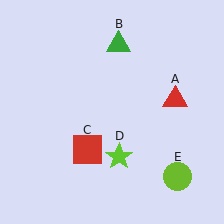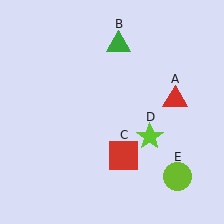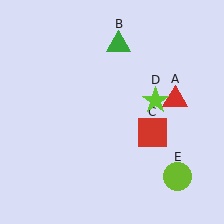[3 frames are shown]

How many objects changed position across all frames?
2 objects changed position: red square (object C), lime star (object D).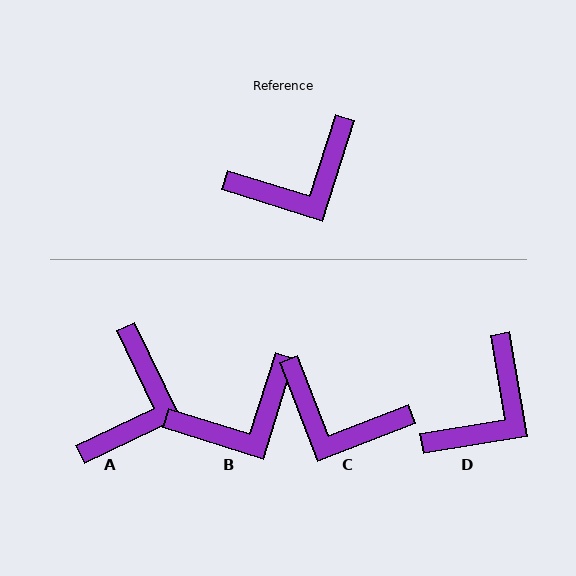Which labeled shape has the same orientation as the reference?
B.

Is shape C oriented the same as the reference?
No, it is off by about 51 degrees.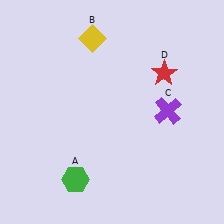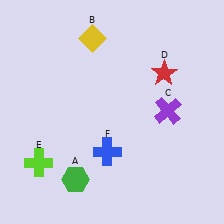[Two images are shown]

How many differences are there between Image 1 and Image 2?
There are 2 differences between the two images.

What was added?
A lime cross (E), a blue cross (F) were added in Image 2.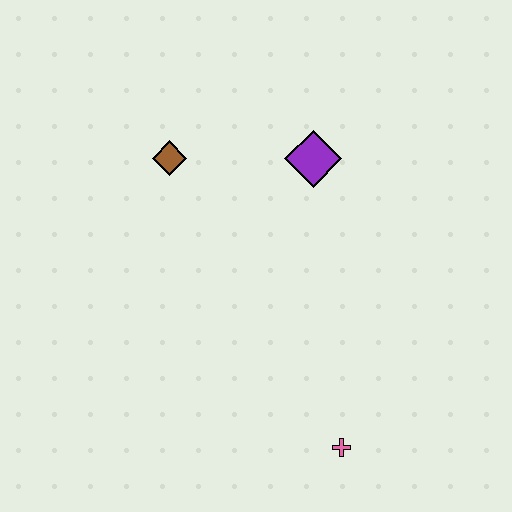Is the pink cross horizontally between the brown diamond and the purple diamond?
No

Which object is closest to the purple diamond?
The brown diamond is closest to the purple diamond.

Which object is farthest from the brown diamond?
The pink cross is farthest from the brown diamond.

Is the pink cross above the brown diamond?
No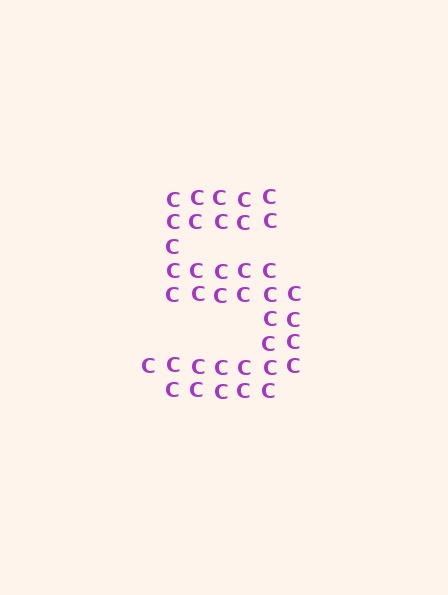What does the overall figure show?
The overall figure shows the digit 5.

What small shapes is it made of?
It is made of small letter C's.